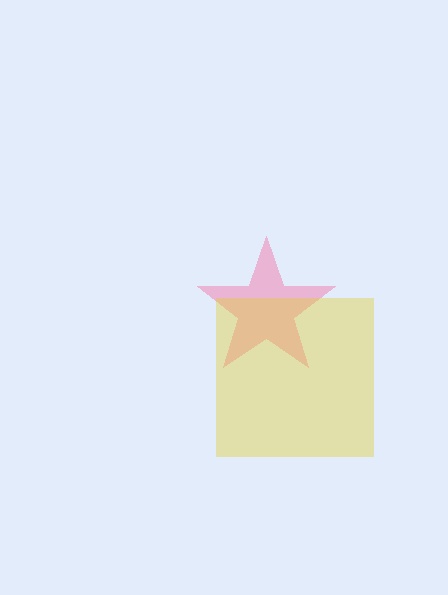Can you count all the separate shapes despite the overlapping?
Yes, there are 2 separate shapes.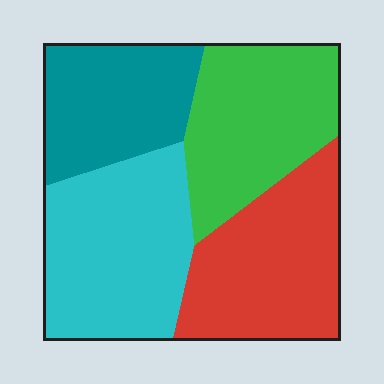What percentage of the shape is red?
Red takes up about one quarter (1/4) of the shape.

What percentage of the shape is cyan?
Cyan covers 29% of the shape.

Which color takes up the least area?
Teal, at roughly 20%.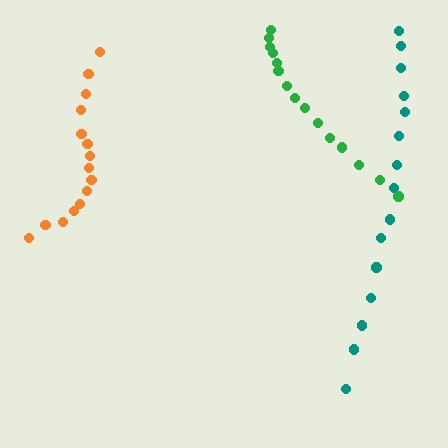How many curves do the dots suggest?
There are 3 distinct paths.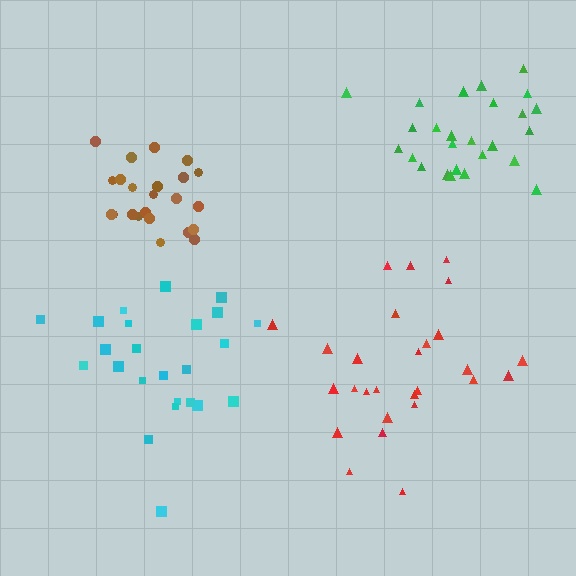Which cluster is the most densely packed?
Brown.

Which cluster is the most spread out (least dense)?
Red.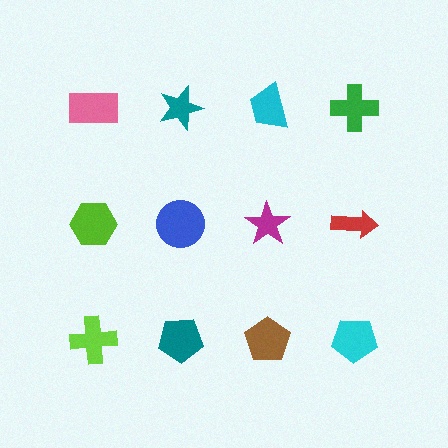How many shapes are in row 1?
4 shapes.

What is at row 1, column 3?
A cyan trapezoid.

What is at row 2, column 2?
A blue circle.